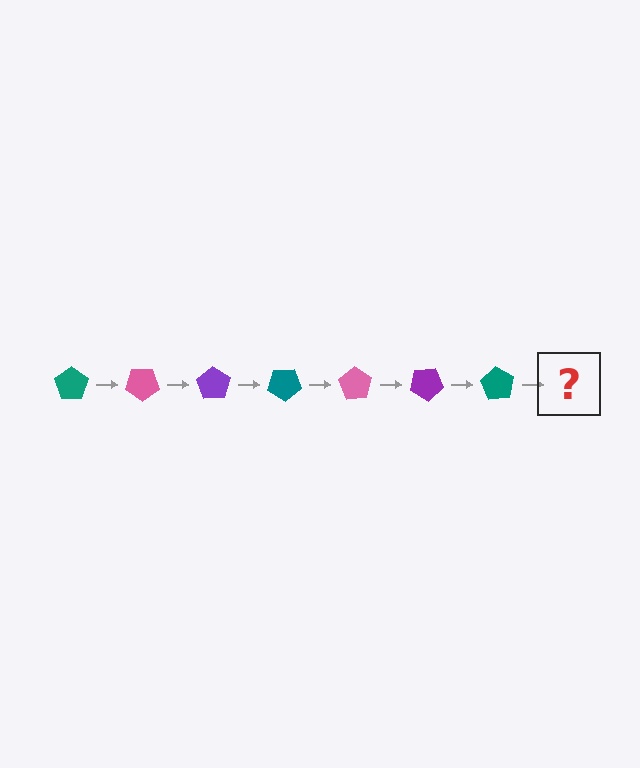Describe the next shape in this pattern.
It should be a pink pentagon, rotated 245 degrees from the start.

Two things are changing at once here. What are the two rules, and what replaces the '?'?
The two rules are that it rotates 35 degrees each step and the color cycles through teal, pink, and purple. The '?' should be a pink pentagon, rotated 245 degrees from the start.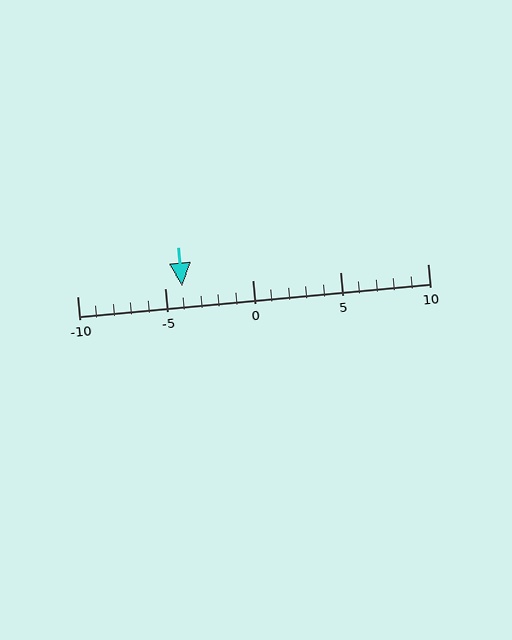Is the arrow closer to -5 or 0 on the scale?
The arrow is closer to -5.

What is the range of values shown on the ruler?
The ruler shows values from -10 to 10.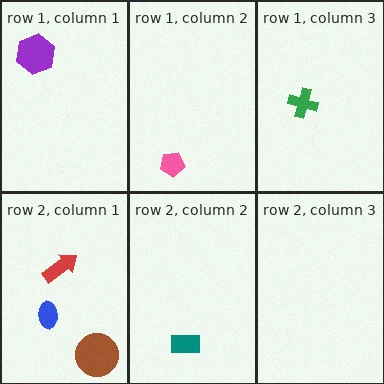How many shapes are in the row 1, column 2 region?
1.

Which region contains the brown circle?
The row 2, column 1 region.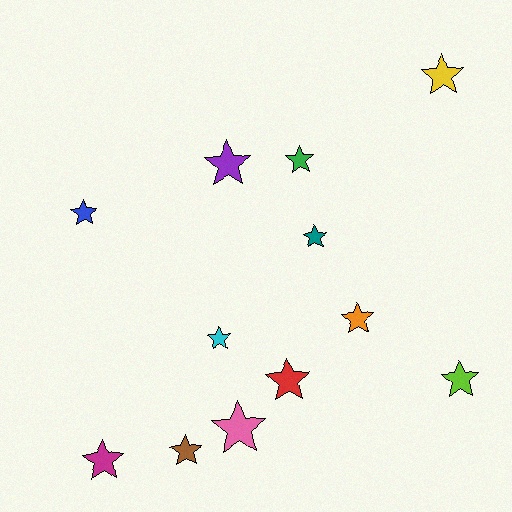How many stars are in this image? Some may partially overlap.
There are 12 stars.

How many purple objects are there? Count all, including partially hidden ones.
There is 1 purple object.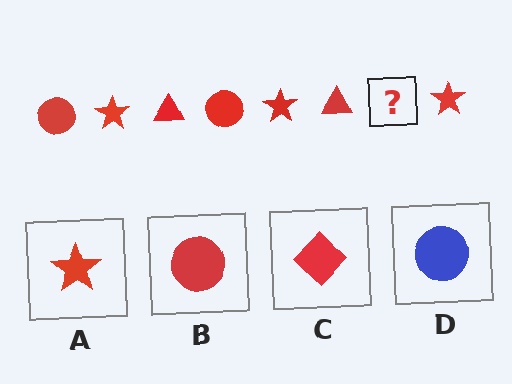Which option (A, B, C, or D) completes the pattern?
B.